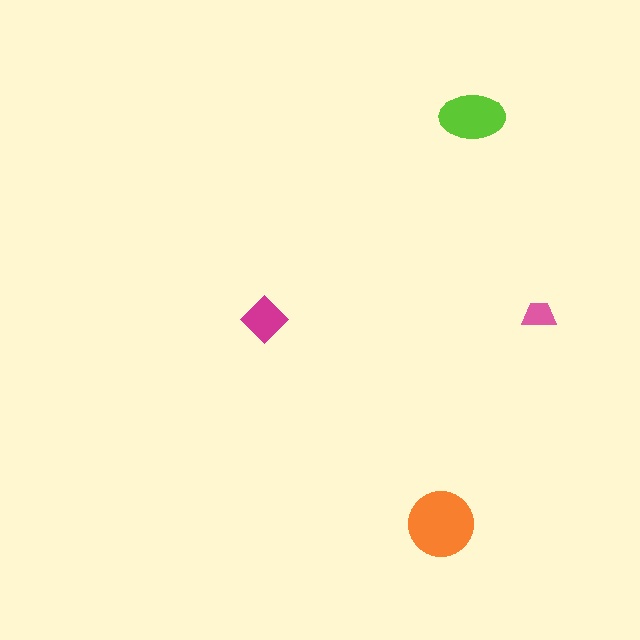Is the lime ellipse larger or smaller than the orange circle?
Smaller.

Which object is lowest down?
The orange circle is bottommost.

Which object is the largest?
The orange circle.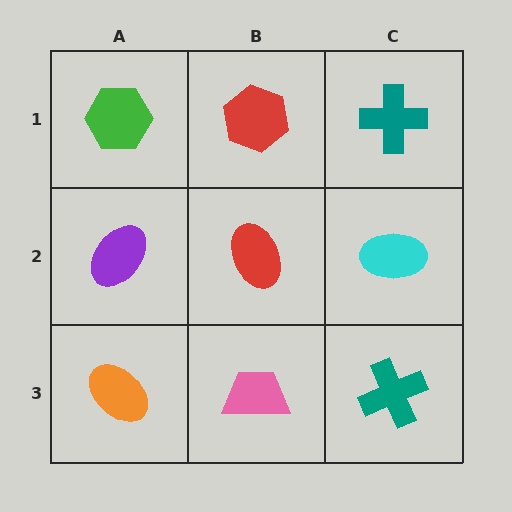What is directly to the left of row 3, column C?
A pink trapezoid.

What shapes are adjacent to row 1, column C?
A cyan ellipse (row 2, column C), a red hexagon (row 1, column B).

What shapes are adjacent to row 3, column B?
A red ellipse (row 2, column B), an orange ellipse (row 3, column A), a teal cross (row 3, column C).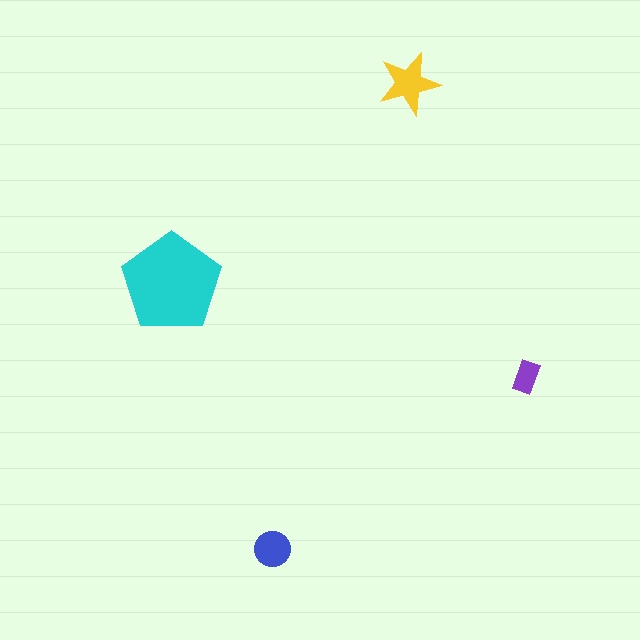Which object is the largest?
The cyan pentagon.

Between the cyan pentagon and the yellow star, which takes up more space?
The cyan pentagon.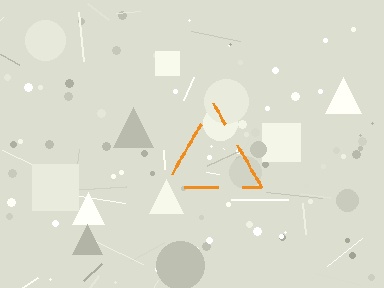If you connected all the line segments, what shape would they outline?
They would outline a triangle.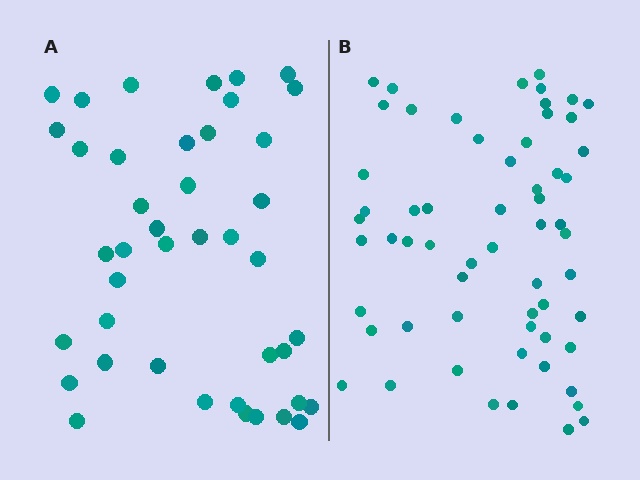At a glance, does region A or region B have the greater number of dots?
Region B (the right region) has more dots.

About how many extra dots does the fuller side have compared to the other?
Region B has approximately 20 more dots than region A.